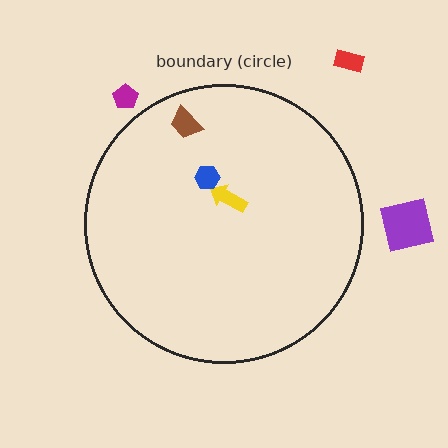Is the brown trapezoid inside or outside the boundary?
Inside.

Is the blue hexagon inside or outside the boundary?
Inside.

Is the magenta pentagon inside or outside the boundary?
Outside.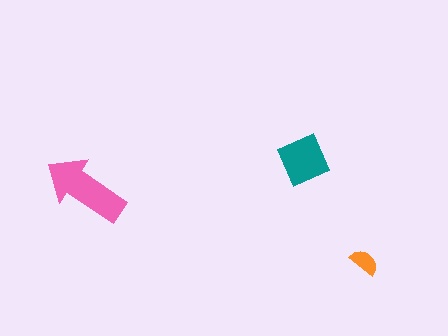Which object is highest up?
The teal diamond is topmost.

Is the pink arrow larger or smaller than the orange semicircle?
Larger.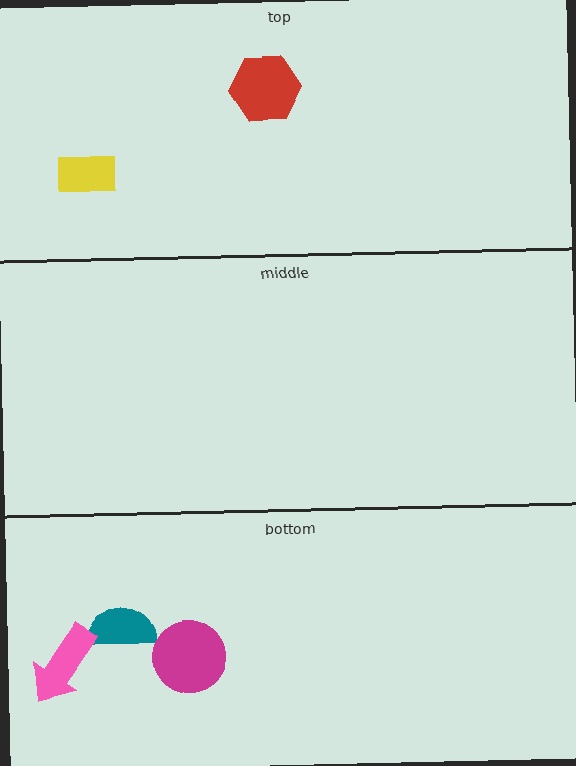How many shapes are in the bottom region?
3.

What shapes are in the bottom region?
The teal semicircle, the magenta circle, the pink arrow.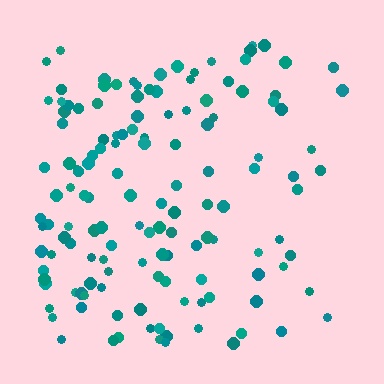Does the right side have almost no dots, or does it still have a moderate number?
Still a moderate number, just noticeably fewer than the left.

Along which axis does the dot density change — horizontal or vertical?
Horizontal.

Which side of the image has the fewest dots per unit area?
The right.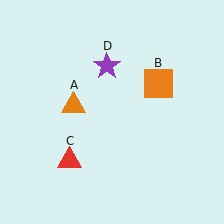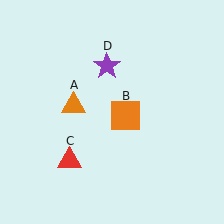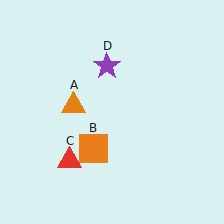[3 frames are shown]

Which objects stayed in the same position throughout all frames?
Orange triangle (object A) and red triangle (object C) and purple star (object D) remained stationary.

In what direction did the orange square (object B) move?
The orange square (object B) moved down and to the left.